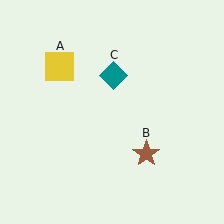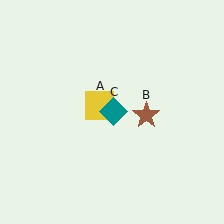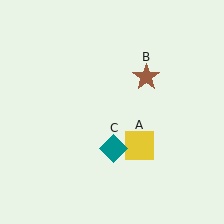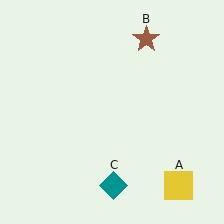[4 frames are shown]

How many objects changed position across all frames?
3 objects changed position: yellow square (object A), brown star (object B), teal diamond (object C).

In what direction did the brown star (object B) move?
The brown star (object B) moved up.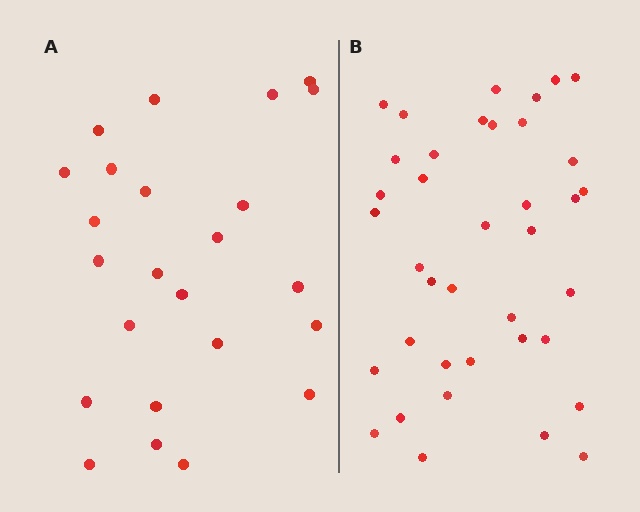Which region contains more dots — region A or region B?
Region B (the right region) has more dots.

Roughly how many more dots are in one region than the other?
Region B has approximately 15 more dots than region A.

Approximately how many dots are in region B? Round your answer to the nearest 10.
About 40 dots. (The exact count is 38, which rounds to 40.)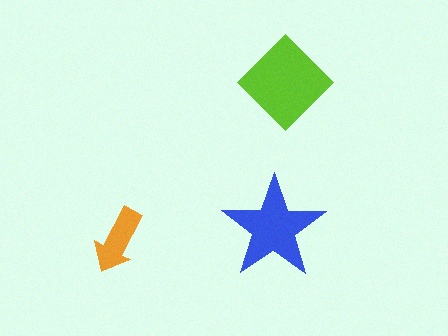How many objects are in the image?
There are 3 objects in the image.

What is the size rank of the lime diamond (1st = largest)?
1st.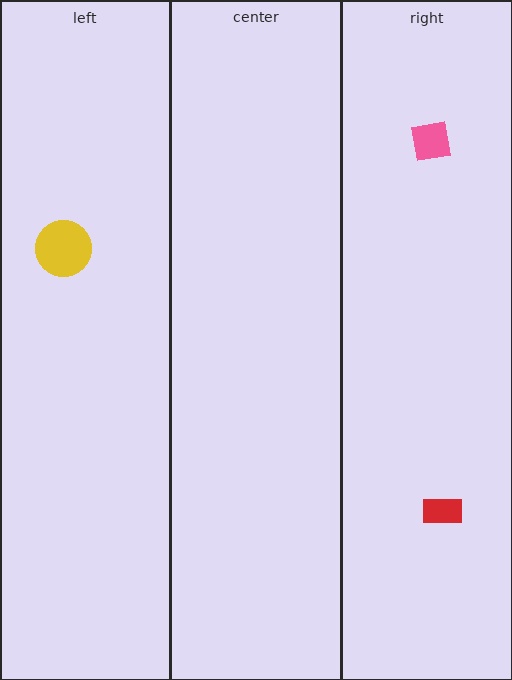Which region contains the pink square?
The right region.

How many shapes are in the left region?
1.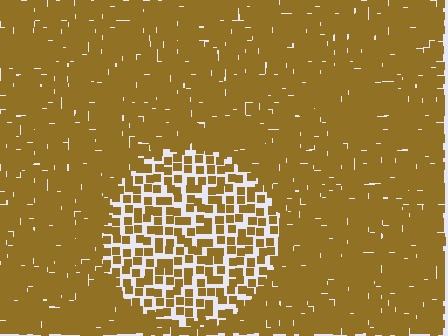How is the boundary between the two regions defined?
The boundary is defined by a change in element density (approximately 2.3x ratio). All elements are the same color, size, and shape.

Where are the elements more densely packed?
The elements are more densely packed outside the circle boundary.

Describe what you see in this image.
The image contains small brown elements arranged at two different densities. A circle-shaped region is visible where the elements are less densely packed than the surrounding area.